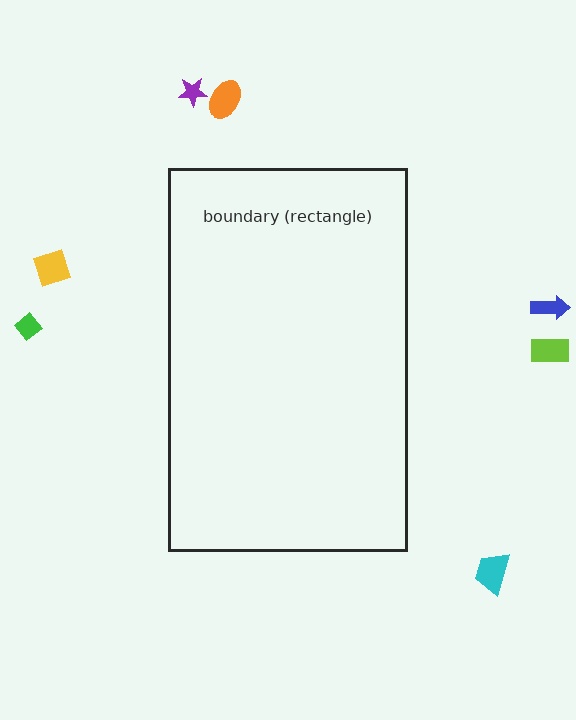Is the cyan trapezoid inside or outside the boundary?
Outside.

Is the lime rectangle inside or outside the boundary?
Outside.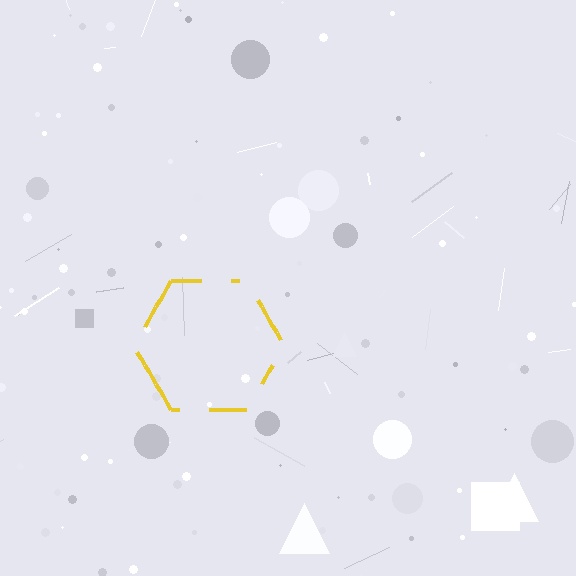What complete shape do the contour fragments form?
The contour fragments form a hexagon.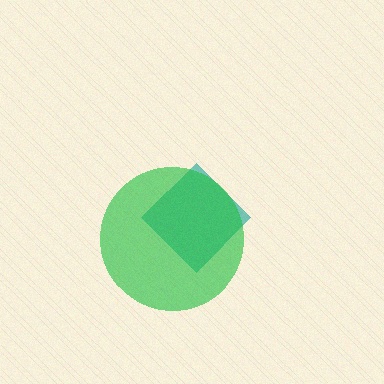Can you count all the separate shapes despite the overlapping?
Yes, there are 2 separate shapes.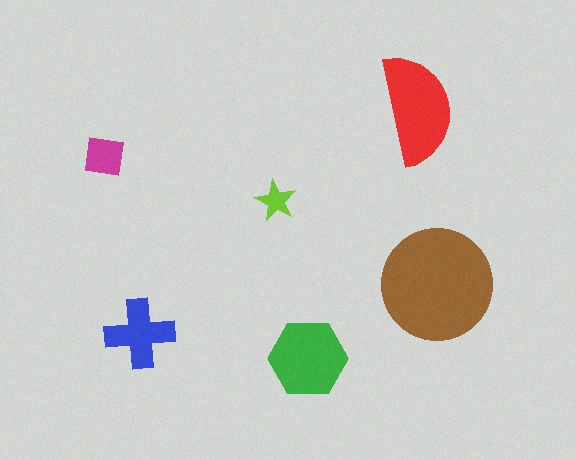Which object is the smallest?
The lime star.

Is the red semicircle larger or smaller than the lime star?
Larger.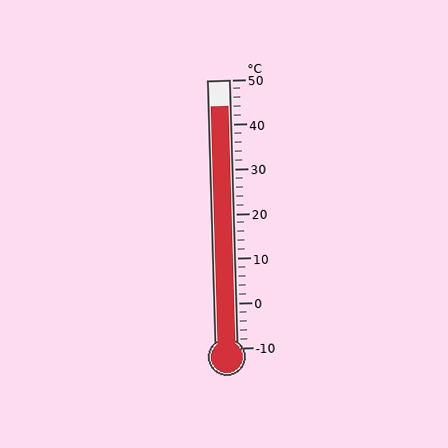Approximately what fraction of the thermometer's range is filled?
The thermometer is filled to approximately 90% of its range.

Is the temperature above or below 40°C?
The temperature is above 40°C.